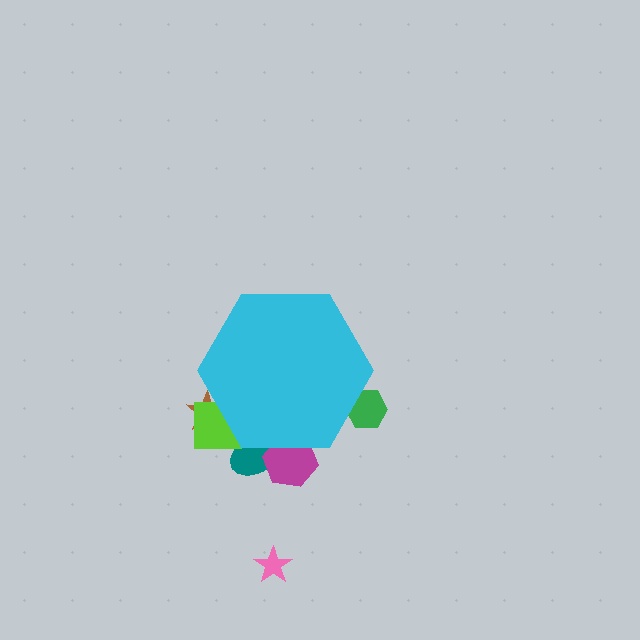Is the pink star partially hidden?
No, the pink star is fully visible.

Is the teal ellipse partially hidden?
Yes, the teal ellipse is partially hidden behind the cyan hexagon.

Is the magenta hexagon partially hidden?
Yes, the magenta hexagon is partially hidden behind the cyan hexagon.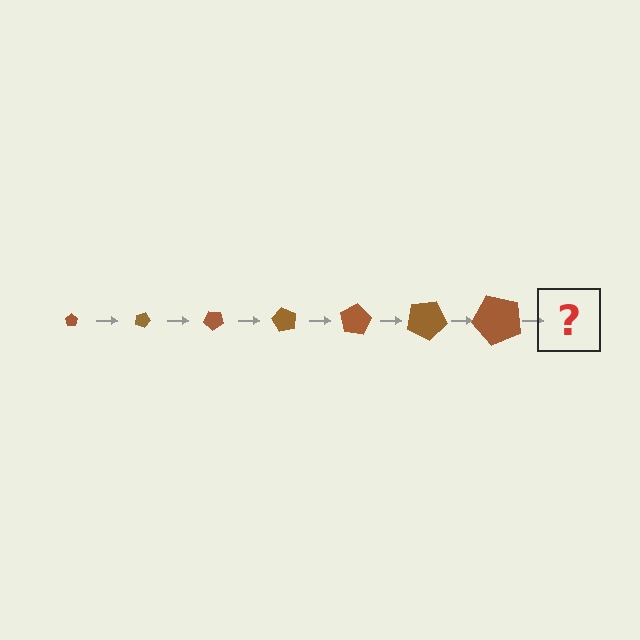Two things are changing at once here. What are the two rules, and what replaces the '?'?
The two rules are that the pentagon grows larger each step and it rotates 20 degrees each step. The '?' should be a pentagon, larger than the previous one and rotated 140 degrees from the start.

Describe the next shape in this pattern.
It should be a pentagon, larger than the previous one and rotated 140 degrees from the start.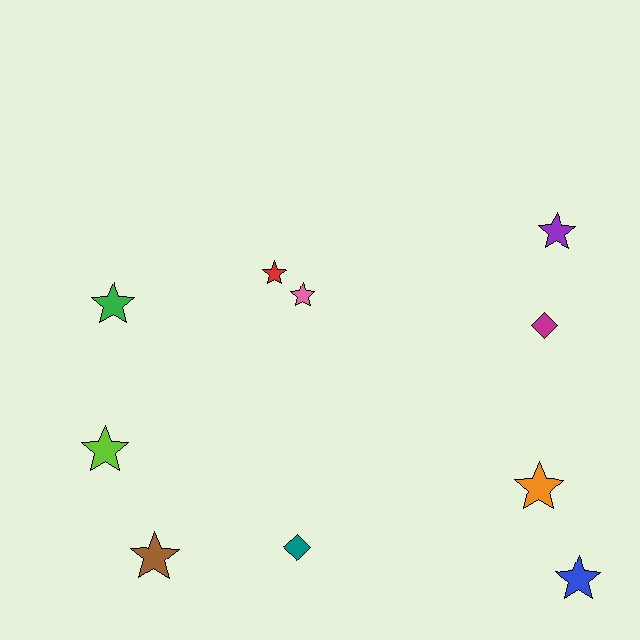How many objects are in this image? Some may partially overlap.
There are 10 objects.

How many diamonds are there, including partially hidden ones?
There are 2 diamonds.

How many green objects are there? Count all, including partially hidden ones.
There is 1 green object.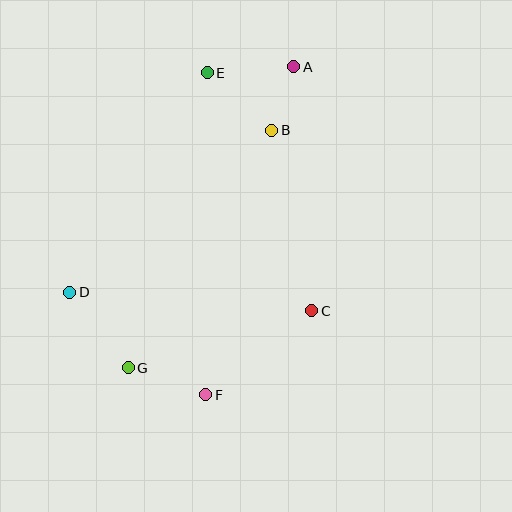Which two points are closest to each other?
Points A and B are closest to each other.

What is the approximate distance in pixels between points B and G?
The distance between B and G is approximately 277 pixels.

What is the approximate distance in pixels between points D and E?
The distance between D and E is approximately 259 pixels.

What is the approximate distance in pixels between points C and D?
The distance between C and D is approximately 243 pixels.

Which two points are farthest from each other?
Points A and G are farthest from each other.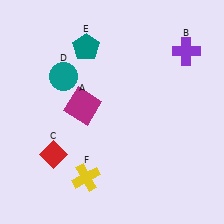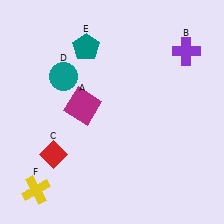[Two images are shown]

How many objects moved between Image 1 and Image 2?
1 object moved between the two images.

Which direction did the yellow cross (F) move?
The yellow cross (F) moved left.